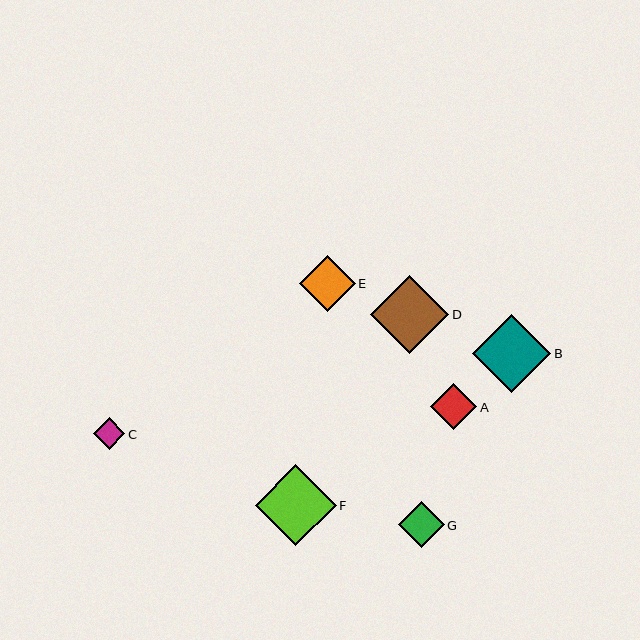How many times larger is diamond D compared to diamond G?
Diamond D is approximately 1.7 times the size of diamond G.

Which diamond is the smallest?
Diamond C is the smallest with a size of approximately 32 pixels.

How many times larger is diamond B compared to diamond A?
Diamond B is approximately 1.7 times the size of diamond A.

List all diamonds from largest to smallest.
From largest to smallest: F, D, B, E, A, G, C.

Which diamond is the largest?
Diamond F is the largest with a size of approximately 81 pixels.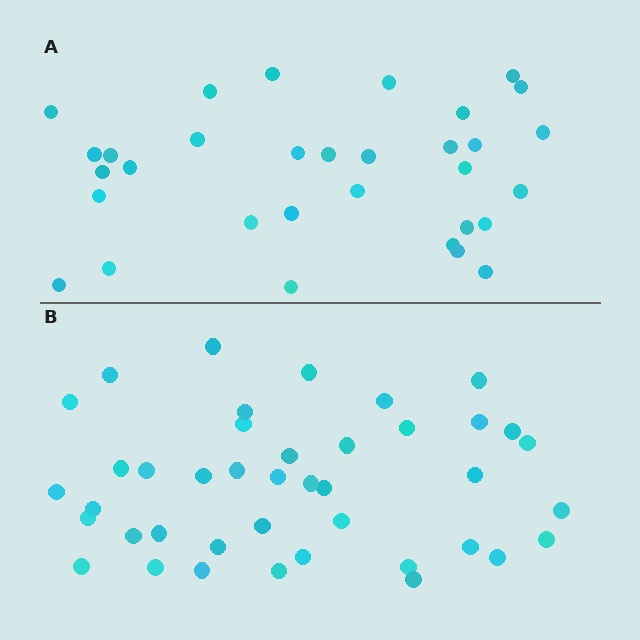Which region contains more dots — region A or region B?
Region B (the bottom region) has more dots.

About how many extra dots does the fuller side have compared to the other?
Region B has roughly 8 or so more dots than region A.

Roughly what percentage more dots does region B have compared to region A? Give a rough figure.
About 30% more.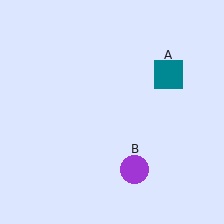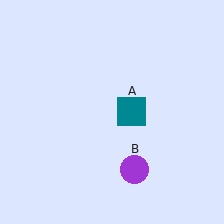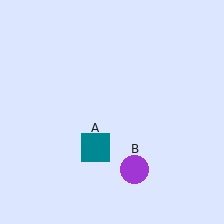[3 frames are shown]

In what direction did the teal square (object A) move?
The teal square (object A) moved down and to the left.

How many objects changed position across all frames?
1 object changed position: teal square (object A).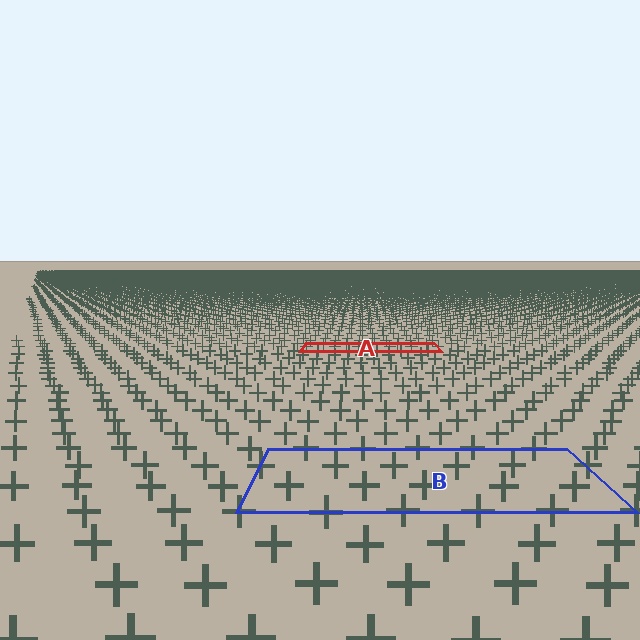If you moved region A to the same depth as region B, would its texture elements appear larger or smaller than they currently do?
They would appear larger. At a closer depth, the same texture elements are projected at a bigger on-screen size.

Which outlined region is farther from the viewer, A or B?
Region A is farther from the viewer — the texture elements inside it appear smaller and more densely packed.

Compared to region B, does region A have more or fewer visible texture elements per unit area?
Region A has more texture elements per unit area — they are packed more densely because it is farther away.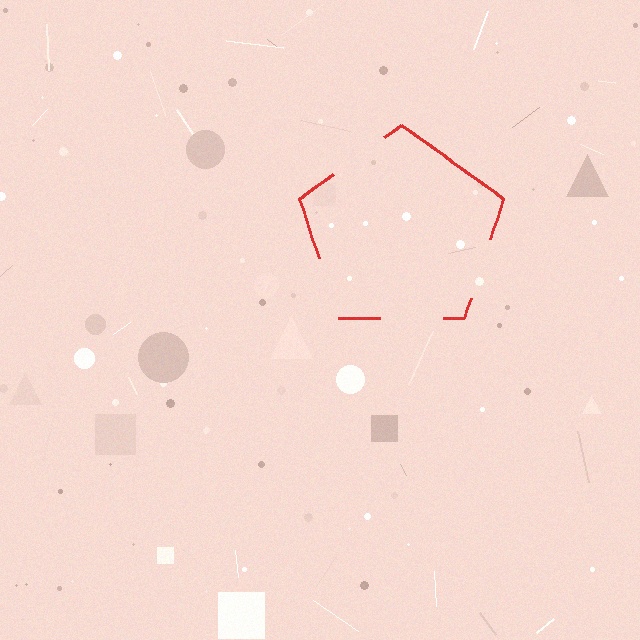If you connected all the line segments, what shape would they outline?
They would outline a pentagon.